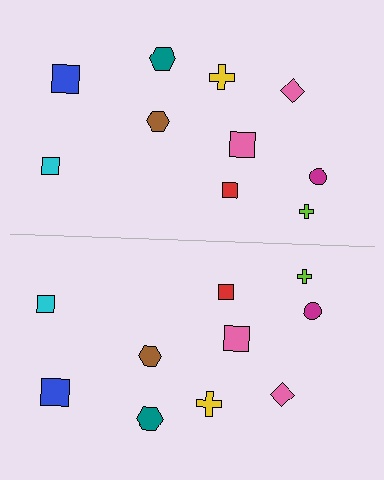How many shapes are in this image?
There are 20 shapes in this image.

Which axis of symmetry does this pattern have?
The pattern has a horizontal axis of symmetry running through the center of the image.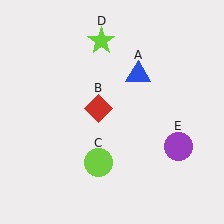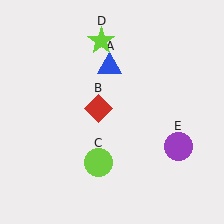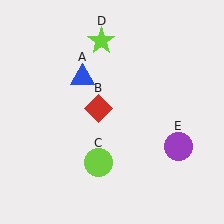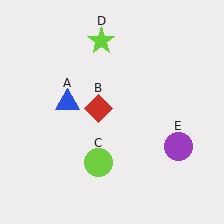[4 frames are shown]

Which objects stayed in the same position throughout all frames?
Red diamond (object B) and lime circle (object C) and lime star (object D) and purple circle (object E) remained stationary.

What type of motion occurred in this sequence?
The blue triangle (object A) rotated counterclockwise around the center of the scene.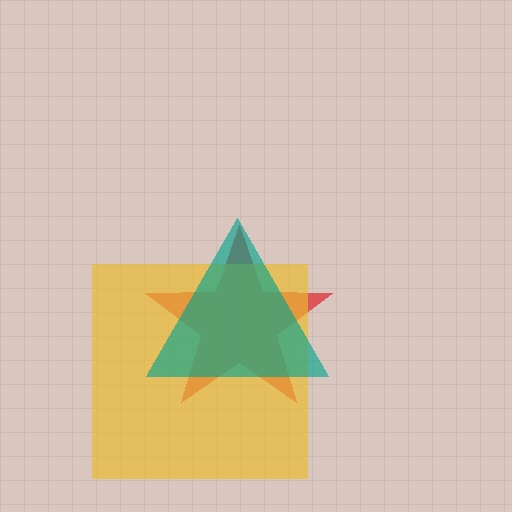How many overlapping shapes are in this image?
There are 3 overlapping shapes in the image.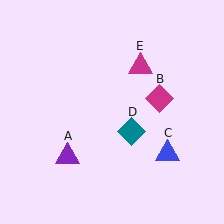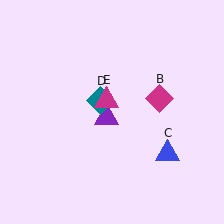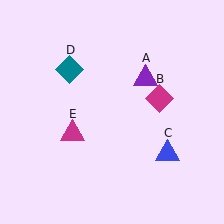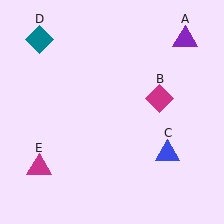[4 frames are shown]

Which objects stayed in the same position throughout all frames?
Magenta diamond (object B) and blue triangle (object C) remained stationary.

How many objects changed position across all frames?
3 objects changed position: purple triangle (object A), teal diamond (object D), magenta triangle (object E).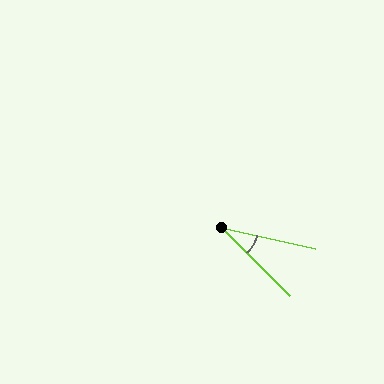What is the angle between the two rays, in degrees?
Approximately 33 degrees.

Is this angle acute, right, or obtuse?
It is acute.